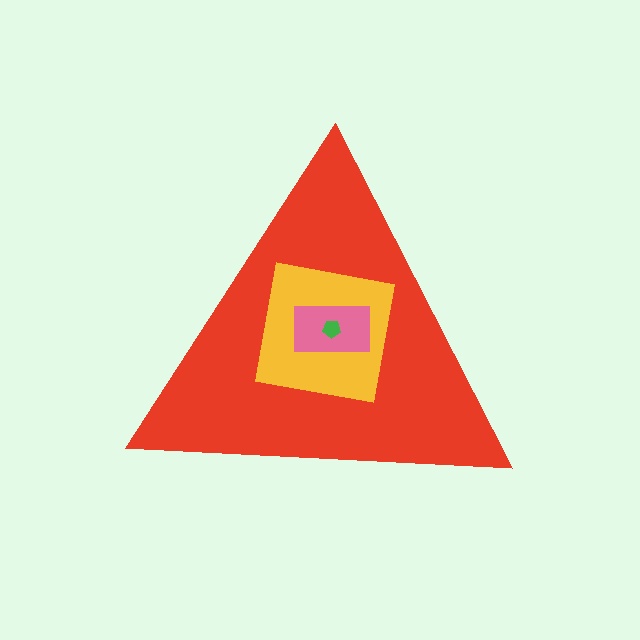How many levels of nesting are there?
4.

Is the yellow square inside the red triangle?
Yes.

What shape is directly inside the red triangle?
The yellow square.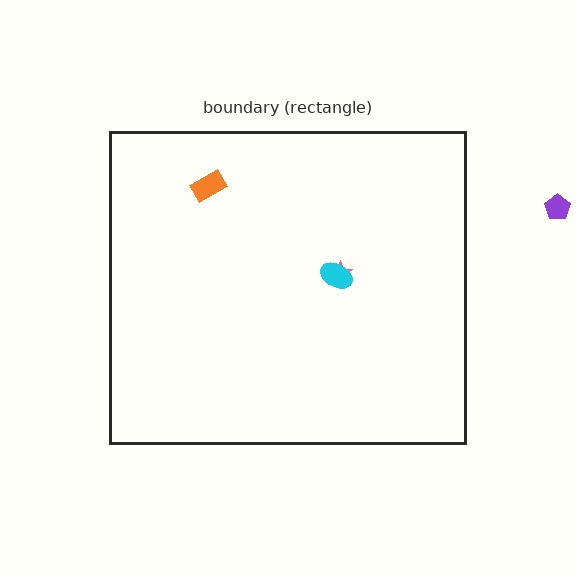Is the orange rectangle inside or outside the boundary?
Inside.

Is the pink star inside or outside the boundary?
Inside.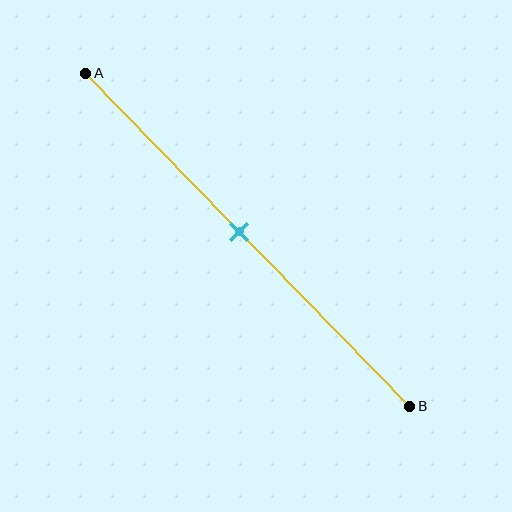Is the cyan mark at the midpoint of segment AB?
Yes, the mark is approximately at the midpoint.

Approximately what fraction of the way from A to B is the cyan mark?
The cyan mark is approximately 50% of the way from A to B.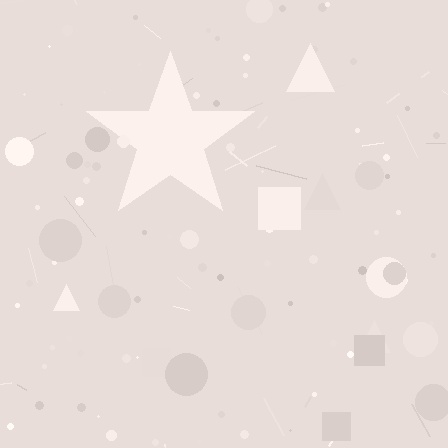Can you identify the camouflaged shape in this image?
The camouflaged shape is a star.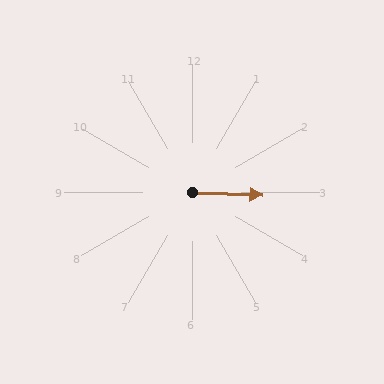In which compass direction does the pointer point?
East.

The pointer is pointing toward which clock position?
Roughly 3 o'clock.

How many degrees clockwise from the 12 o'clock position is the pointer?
Approximately 92 degrees.